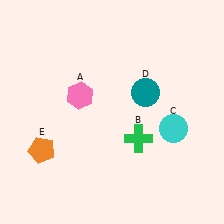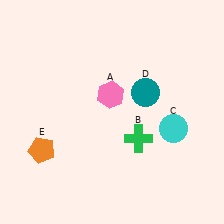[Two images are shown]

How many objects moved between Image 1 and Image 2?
1 object moved between the two images.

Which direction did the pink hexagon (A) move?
The pink hexagon (A) moved right.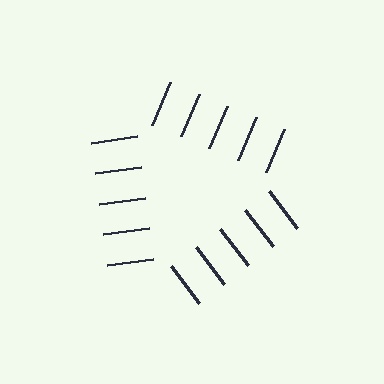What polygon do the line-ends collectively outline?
An illusory triangle — the line segments terminate on its edges but no continuous stroke is drawn.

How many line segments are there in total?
15 — 5 along each of the 3 edges.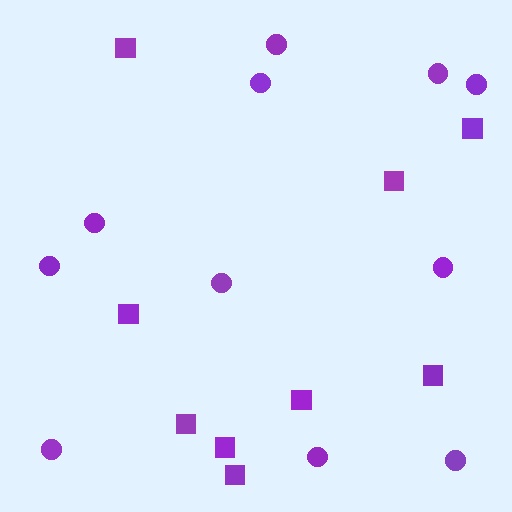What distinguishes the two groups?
There are 2 groups: one group of squares (9) and one group of circles (11).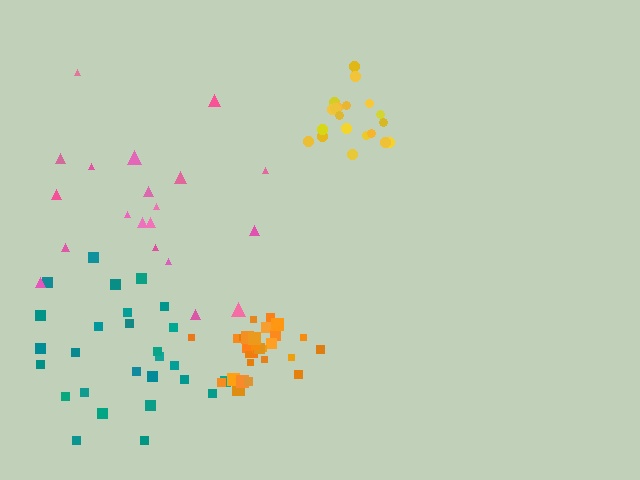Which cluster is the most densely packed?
Yellow.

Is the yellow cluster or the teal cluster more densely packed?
Yellow.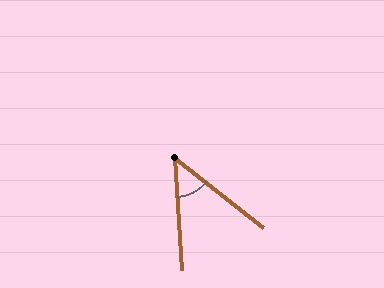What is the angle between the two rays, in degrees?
Approximately 48 degrees.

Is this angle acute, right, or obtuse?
It is acute.